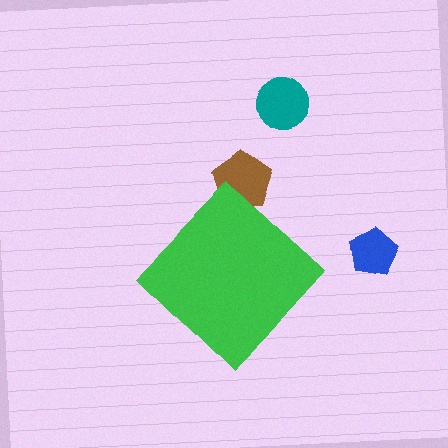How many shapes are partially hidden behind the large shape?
1 shape is partially hidden.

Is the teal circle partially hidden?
No, the teal circle is fully visible.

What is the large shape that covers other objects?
A green diamond.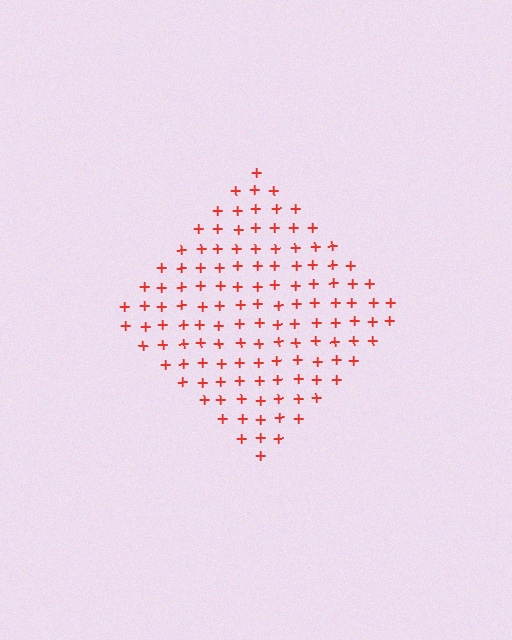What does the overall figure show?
The overall figure shows a diamond.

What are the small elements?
The small elements are plus signs.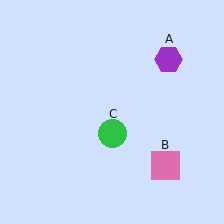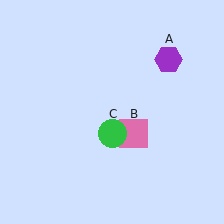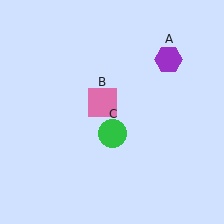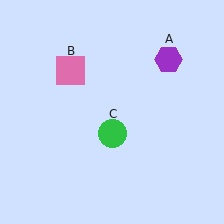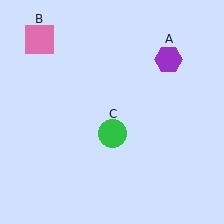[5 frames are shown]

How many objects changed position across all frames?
1 object changed position: pink square (object B).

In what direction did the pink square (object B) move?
The pink square (object B) moved up and to the left.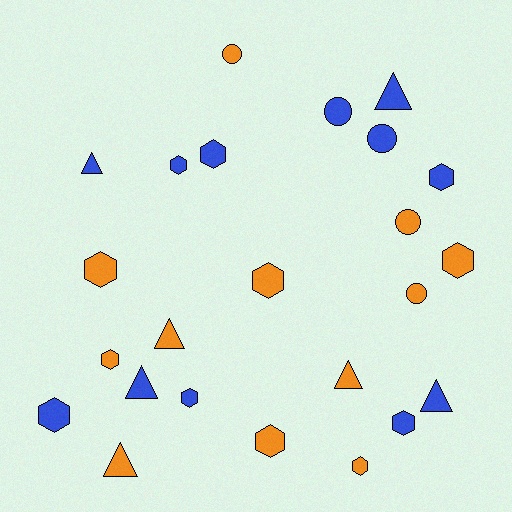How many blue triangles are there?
There are 4 blue triangles.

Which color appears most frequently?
Blue, with 12 objects.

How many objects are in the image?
There are 24 objects.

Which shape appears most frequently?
Hexagon, with 12 objects.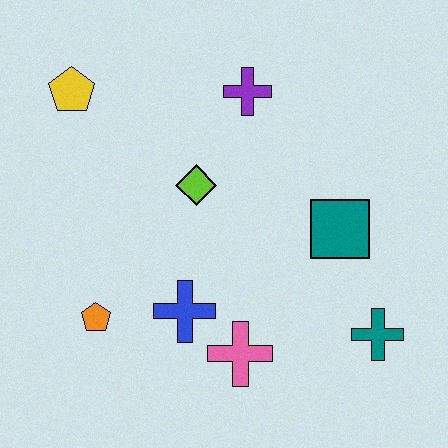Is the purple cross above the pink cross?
Yes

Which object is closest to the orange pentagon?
The blue cross is closest to the orange pentagon.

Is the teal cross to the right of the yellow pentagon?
Yes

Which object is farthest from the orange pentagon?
The teal cross is farthest from the orange pentagon.